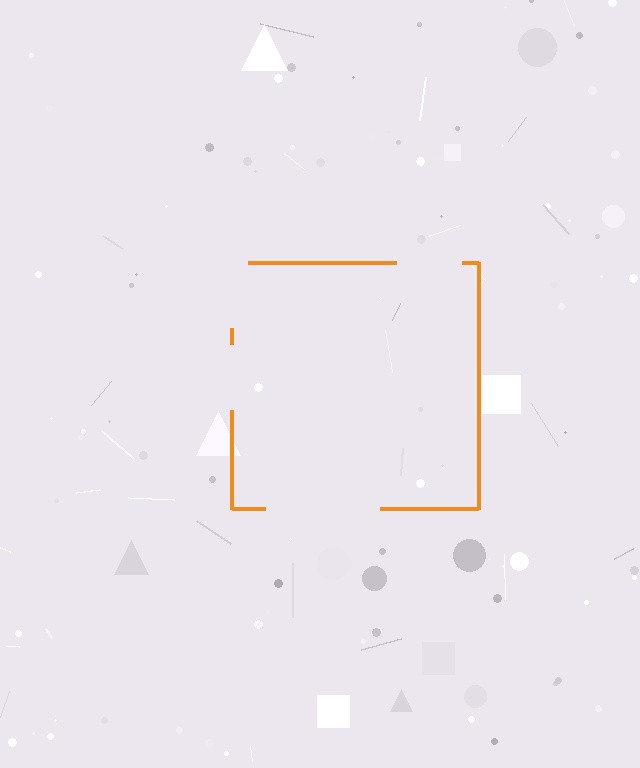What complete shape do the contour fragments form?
The contour fragments form a square.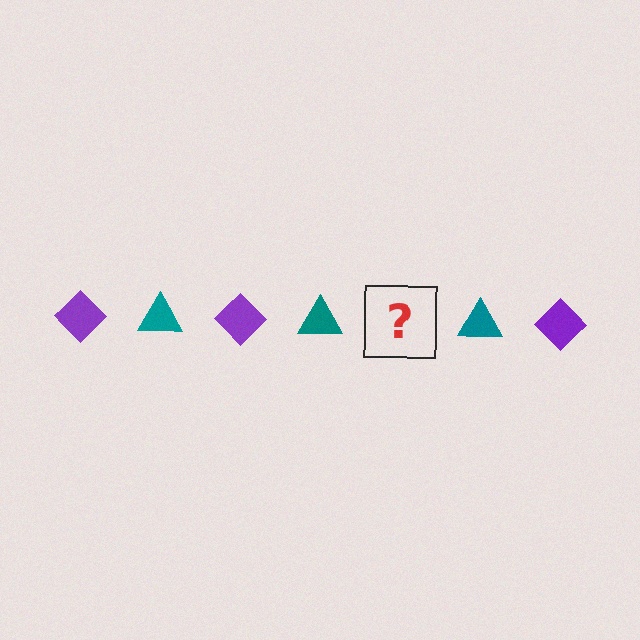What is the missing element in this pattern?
The missing element is a purple diamond.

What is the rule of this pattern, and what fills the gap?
The rule is that the pattern alternates between purple diamond and teal triangle. The gap should be filled with a purple diamond.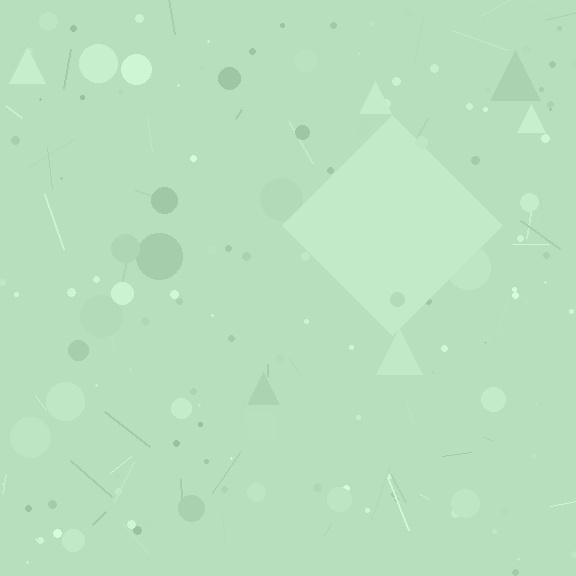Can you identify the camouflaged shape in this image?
The camouflaged shape is a diamond.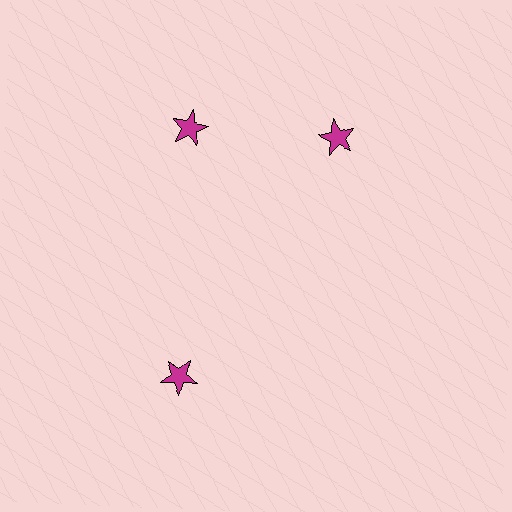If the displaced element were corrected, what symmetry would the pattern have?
It would have 3-fold rotational symmetry — the pattern would map onto itself every 120 degrees.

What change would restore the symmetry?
The symmetry would be restored by rotating it back into even spacing with its neighbors so that all 3 stars sit at equal angles and equal distance from the center.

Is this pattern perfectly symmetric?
No. The 3 magenta stars are arranged in a ring, but one element near the 3 o'clock position is rotated out of alignment along the ring, breaking the 3-fold rotational symmetry.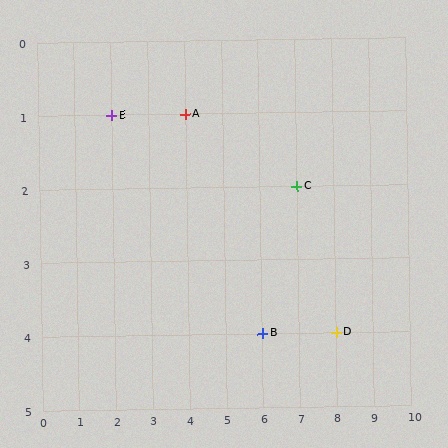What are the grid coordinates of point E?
Point E is at grid coordinates (2, 1).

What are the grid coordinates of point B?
Point B is at grid coordinates (6, 4).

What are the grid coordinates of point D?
Point D is at grid coordinates (8, 4).